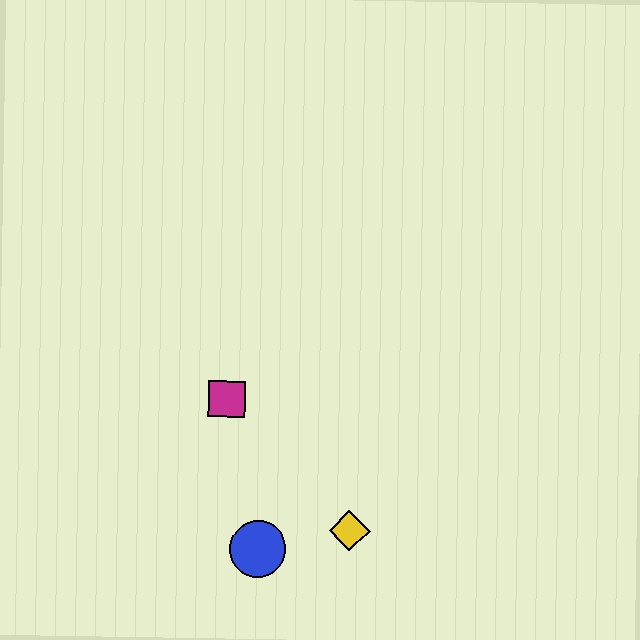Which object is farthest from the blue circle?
The magenta square is farthest from the blue circle.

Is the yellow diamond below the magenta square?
Yes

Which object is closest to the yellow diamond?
The blue circle is closest to the yellow diamond.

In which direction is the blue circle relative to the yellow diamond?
The blue circle is to the left of the yellow diamond.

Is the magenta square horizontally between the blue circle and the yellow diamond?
No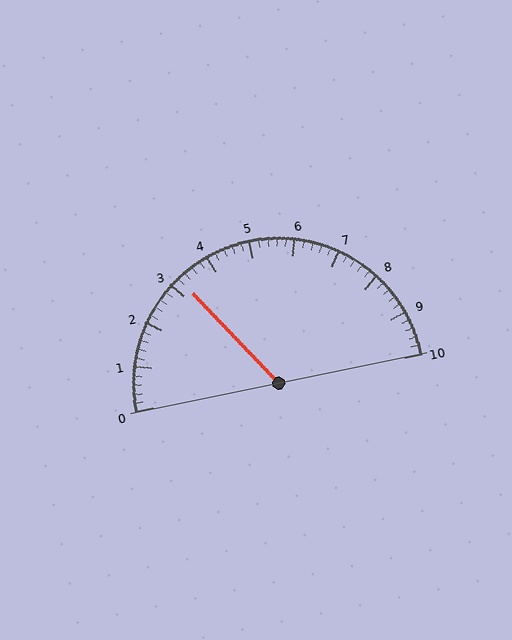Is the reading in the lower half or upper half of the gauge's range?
The reading is in the lower half of the range (0 to 10).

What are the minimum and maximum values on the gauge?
The gauge ranges from 0 to 10.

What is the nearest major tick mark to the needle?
The nearest major tick mark is 3.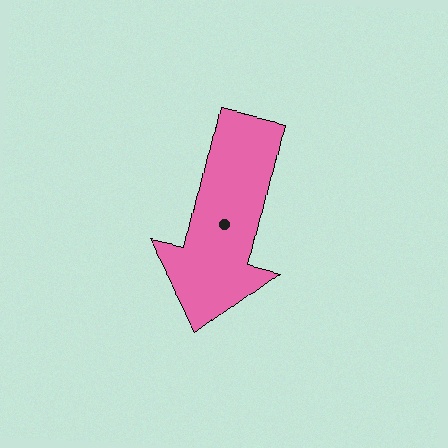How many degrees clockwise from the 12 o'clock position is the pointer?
Approximately 193 degrees.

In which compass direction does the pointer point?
South.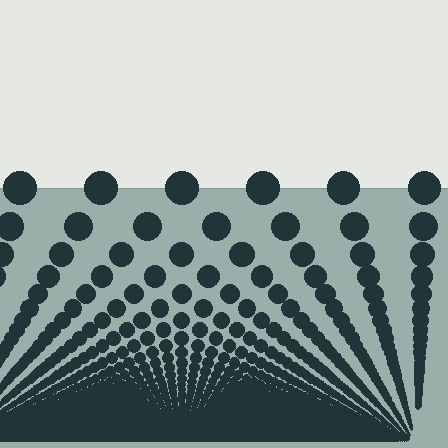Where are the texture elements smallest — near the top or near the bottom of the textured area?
Near the bottom.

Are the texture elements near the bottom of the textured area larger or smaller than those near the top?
Smaller. The gradient is inverted — elements near the bottom are smaller and denser.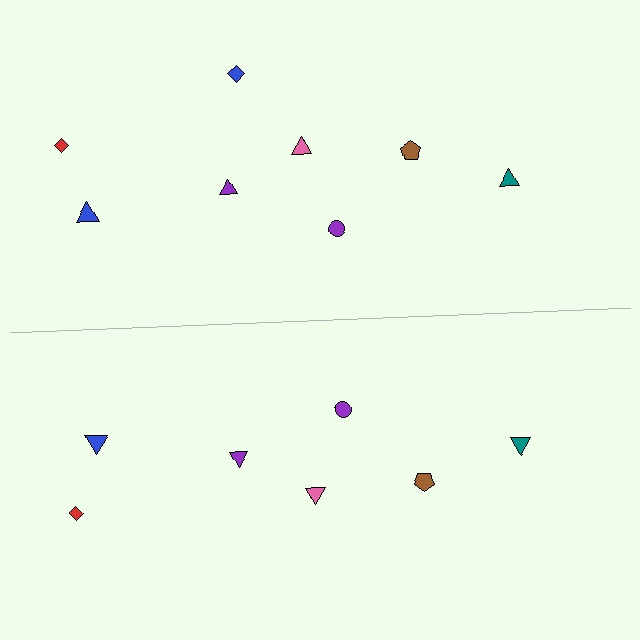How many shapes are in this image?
There are 15 shapes in this image.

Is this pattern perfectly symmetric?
No, the pattern is not perfectly symmetric. A blue diamond is missing from the bottom side.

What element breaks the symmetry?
A blue diamond is missing from the bottom side.